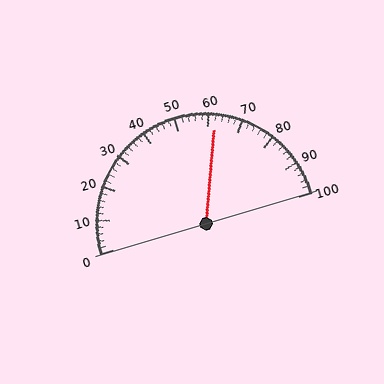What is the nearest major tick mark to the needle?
The nearest major tick mark is 60.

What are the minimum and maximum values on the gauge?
The gauge ranges from 0 to 100.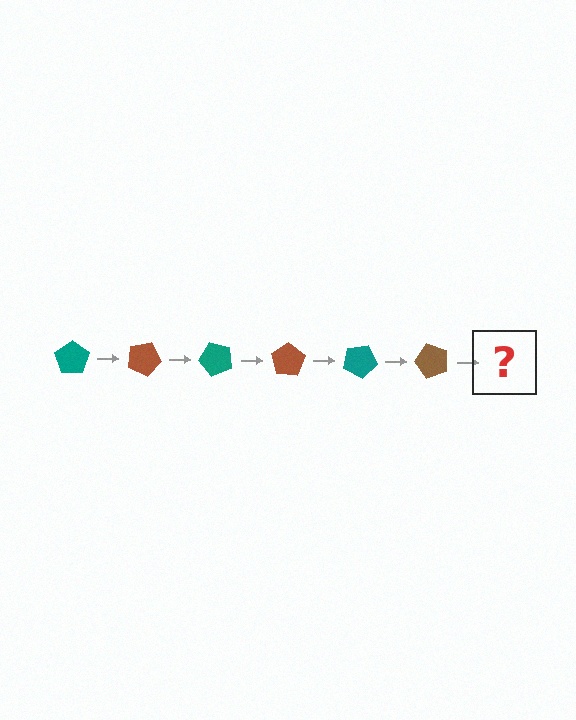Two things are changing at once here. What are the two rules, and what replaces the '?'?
The two rules are that it rotates 25 degrees each step and the color cycles through teal and brown. The '?' should be a teal pentagon, rotated 150 degrees from the start.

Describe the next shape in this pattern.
It should be a teal pentagon, rotated 150 degrees from the start.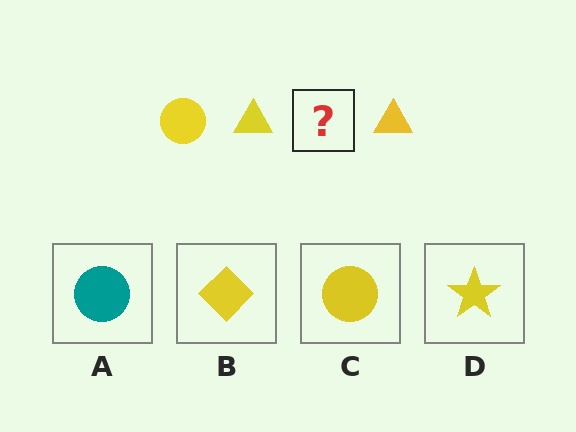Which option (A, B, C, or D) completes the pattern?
C.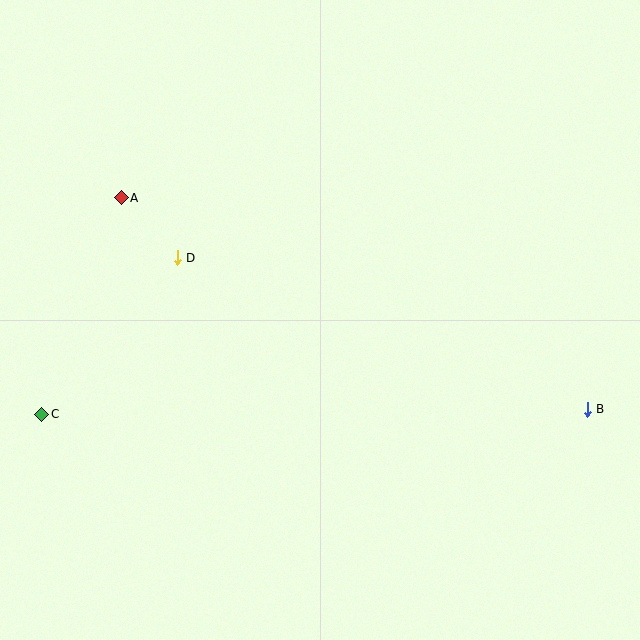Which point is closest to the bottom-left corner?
Point C is closest to the bottom-left corner.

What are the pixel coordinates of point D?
Point D is at (177, 258).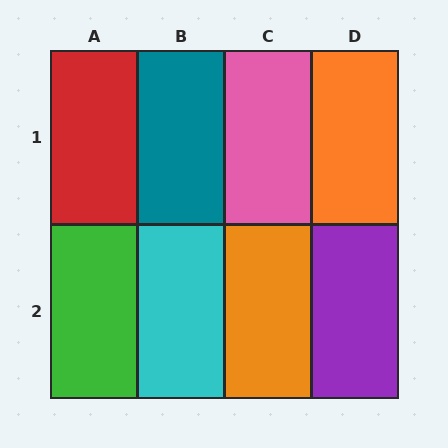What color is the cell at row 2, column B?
Cyan.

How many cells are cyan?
1 cell is cyan.